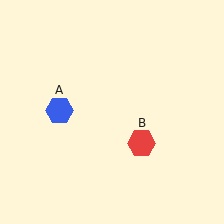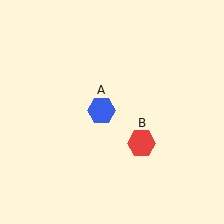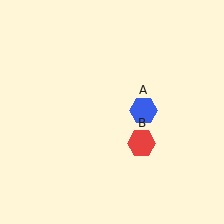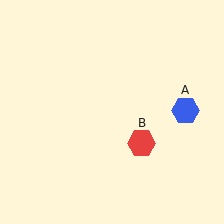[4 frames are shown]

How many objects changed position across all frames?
1 object changed position: blue hexagon (object A).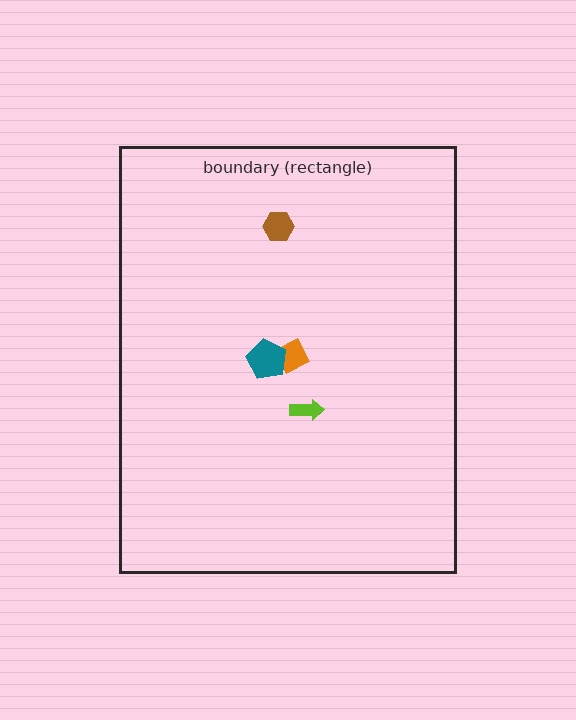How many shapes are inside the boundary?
4 inside, 0 outside.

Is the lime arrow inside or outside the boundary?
Inside.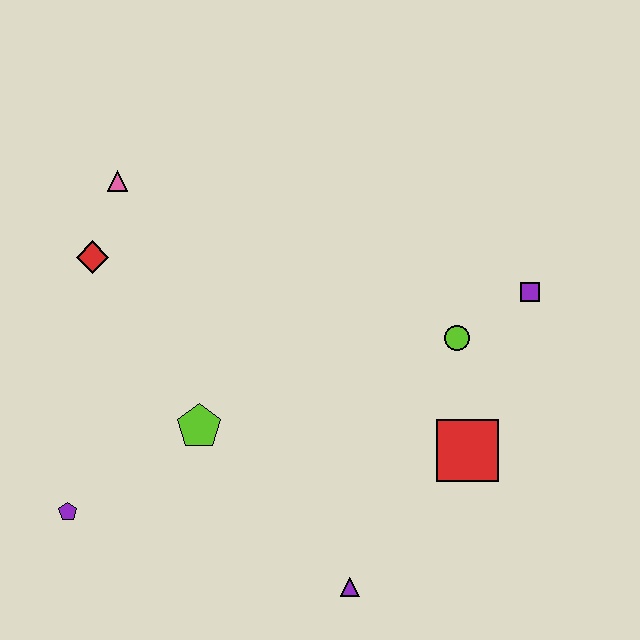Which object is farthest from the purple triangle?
The pink triangle is farthest from the purple triangle.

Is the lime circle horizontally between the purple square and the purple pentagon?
Yes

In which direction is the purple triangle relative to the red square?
The purple triangle is below the red square.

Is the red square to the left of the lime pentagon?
No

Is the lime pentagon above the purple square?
No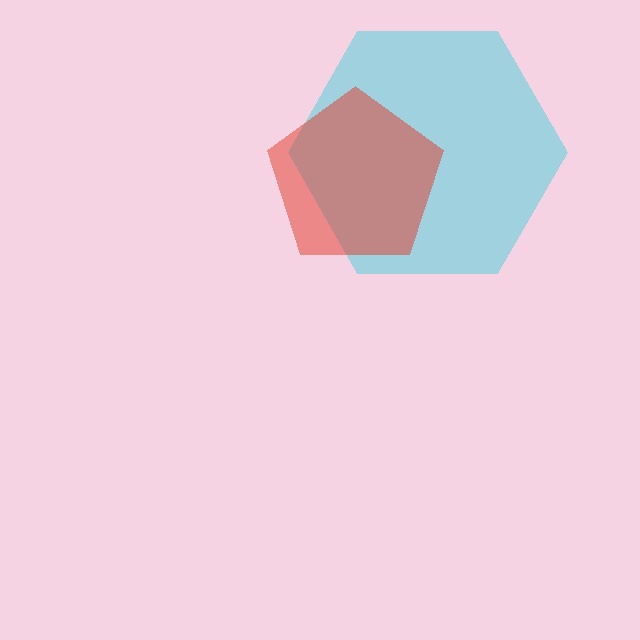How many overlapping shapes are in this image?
There are 2 overlapping shapes in the image.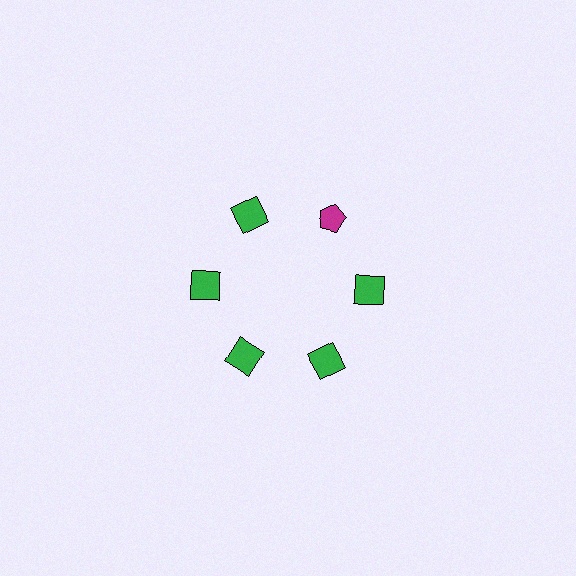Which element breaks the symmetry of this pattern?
The magenta pentagon at roughly the 1 o'clock position breaks the symmetry. All other shapes are green squares.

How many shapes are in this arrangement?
There are 6 shapes arranged in a ring pattern.